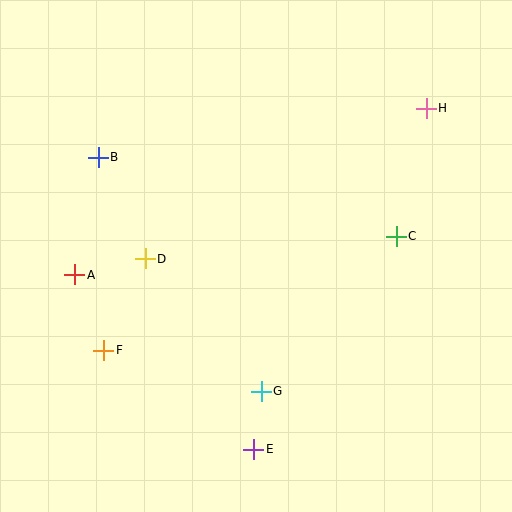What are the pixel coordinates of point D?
Point D is at (145, 259).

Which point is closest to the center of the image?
Point D at (145, 259) is closest to the center.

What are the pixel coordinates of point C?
Point C is at (396, 236).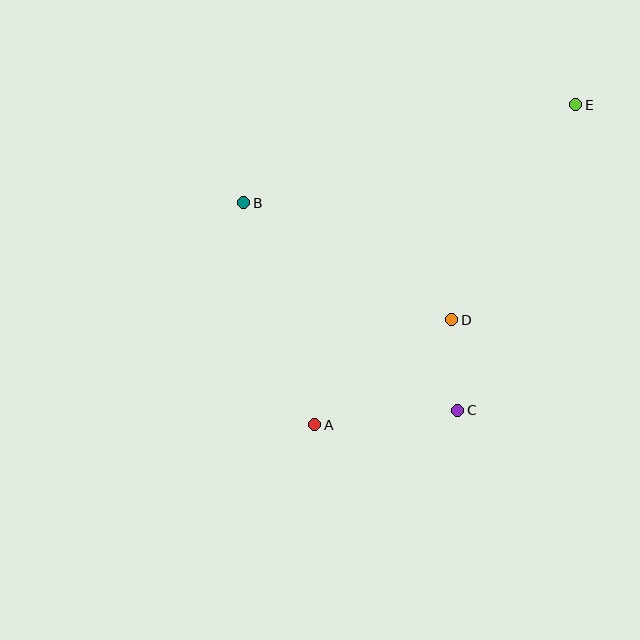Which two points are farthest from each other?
Points A and E are farthest from each other.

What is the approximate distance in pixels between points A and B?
The distance between A and B is approximately 233 pixels.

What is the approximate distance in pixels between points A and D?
The distance between A and D is approximately 173 pixels.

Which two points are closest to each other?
Points C and D are closest to each other.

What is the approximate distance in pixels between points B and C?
The distance between B and C is approximately 298 pixels.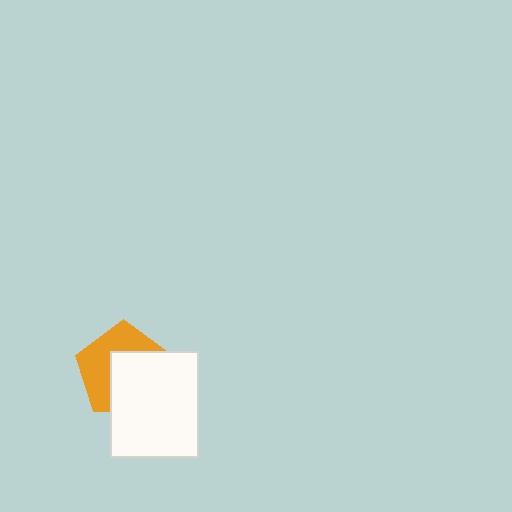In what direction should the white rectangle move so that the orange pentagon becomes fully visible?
The white rectangle should move toward the lower-right. That is the shortest direction to clear the overlap and leave the orange pentagon fully visible.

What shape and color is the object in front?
The object in front is a white rectangle.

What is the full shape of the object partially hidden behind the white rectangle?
The partially hidden object is an orange pentagon.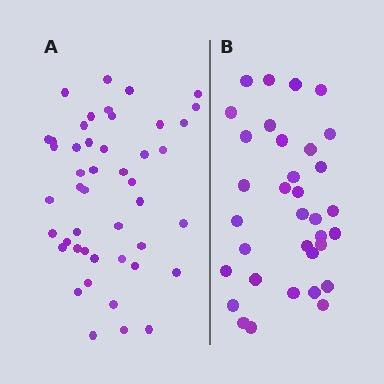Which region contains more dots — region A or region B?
Region A (the left region) has more dots.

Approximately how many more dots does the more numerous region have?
Region A has roughly 12 or so more dots than region B.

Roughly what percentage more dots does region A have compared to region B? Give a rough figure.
About 35% more.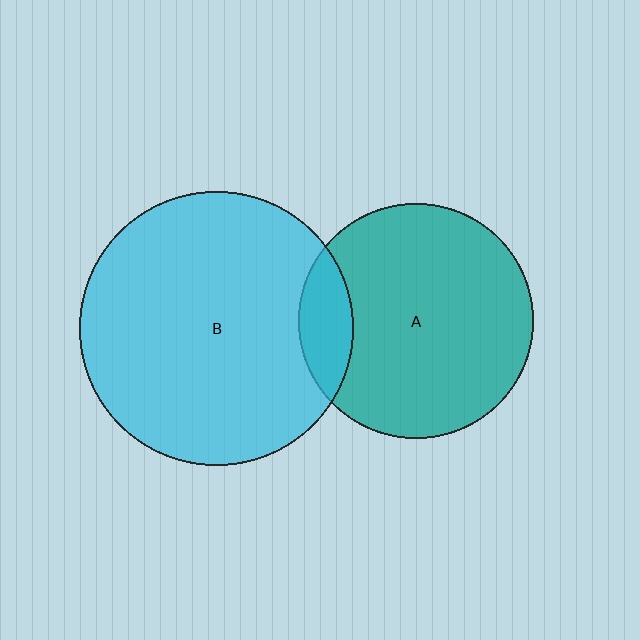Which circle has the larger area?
Circle B (cyan).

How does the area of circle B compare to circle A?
Approximately 1.4 times.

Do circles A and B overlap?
Yes.